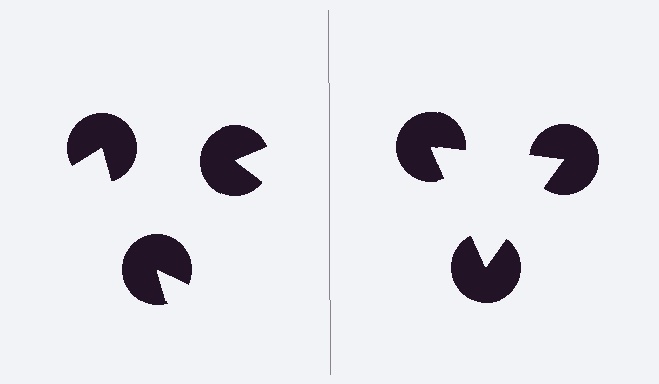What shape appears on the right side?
An illusory triangle.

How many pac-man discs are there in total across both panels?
6 — 3 on each side.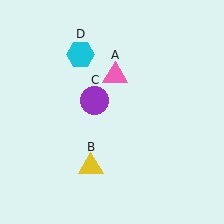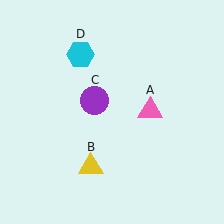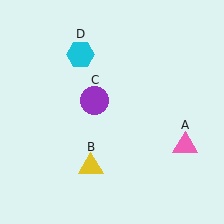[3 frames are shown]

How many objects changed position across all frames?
1 object changed position: pink triangle (object A).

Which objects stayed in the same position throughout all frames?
Yellow triangle (object B) and purple circle (object C) and cyan hexagon (object D) remained stationary.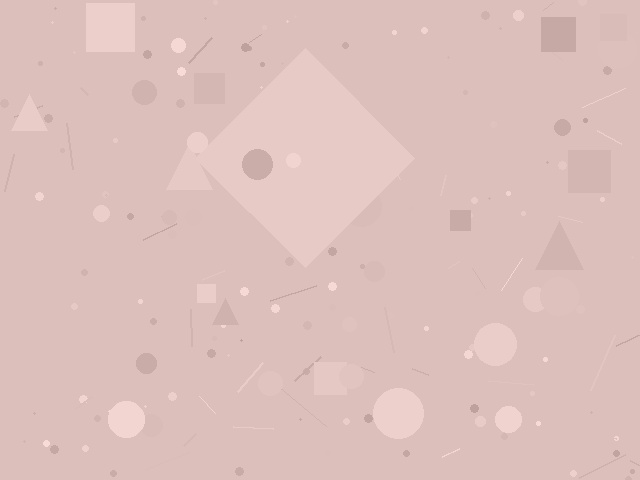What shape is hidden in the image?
A diamond is hidden in the image.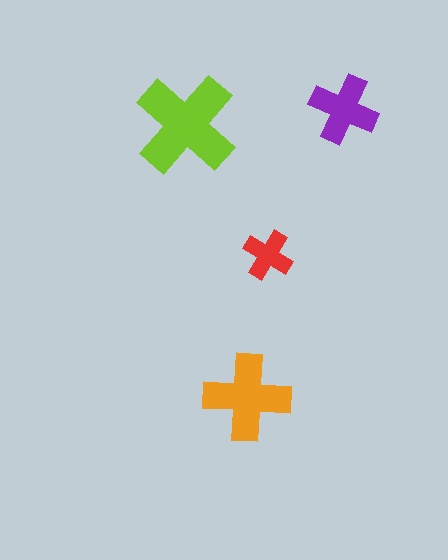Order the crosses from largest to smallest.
the lime one, the orange one, the purple one, the red one.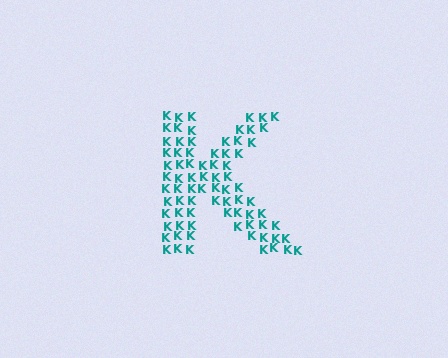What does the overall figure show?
The overall figure shows the letter K.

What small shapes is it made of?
It is made of small letter K's.